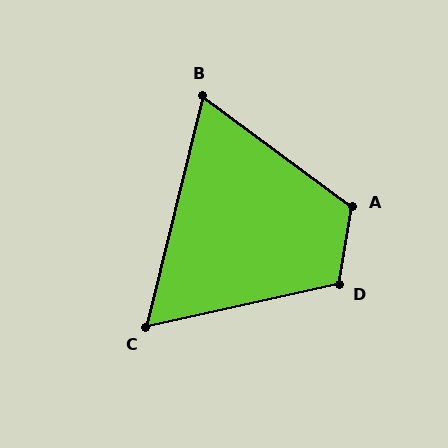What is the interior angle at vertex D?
Approximately 113 degrees (obtuse).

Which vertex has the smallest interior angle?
C, at approximately 64 degrees.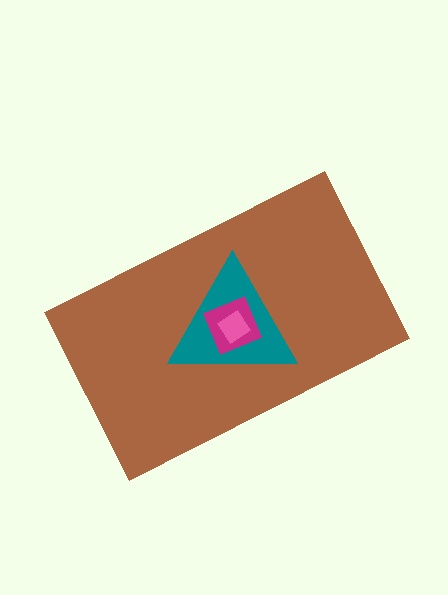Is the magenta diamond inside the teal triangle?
Yes.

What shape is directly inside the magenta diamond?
The pink diamond.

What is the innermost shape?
The pink diamond.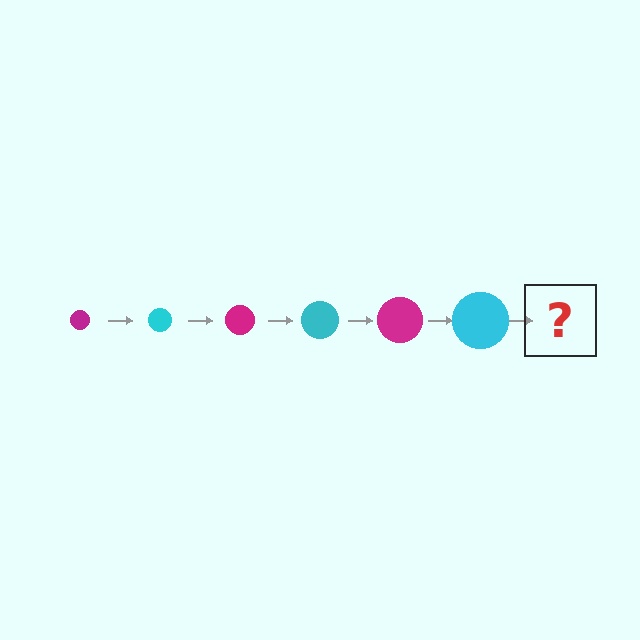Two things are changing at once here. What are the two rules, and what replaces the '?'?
The two rules are that the circle grows larger each step and the color cycles through magenta and cyan. The '?' should be a magenta circle, larger than the previous one.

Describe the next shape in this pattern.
It should be a magenta circle, larger than the previous one.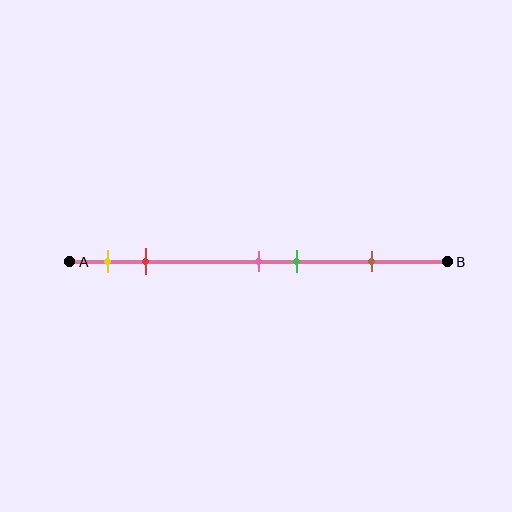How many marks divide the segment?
There are 5 marks dividing the segment.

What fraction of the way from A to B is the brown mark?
The brown mark is approximately 80% (0.8) of the way from A to B.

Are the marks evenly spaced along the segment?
No, the marks are not evenly spaced.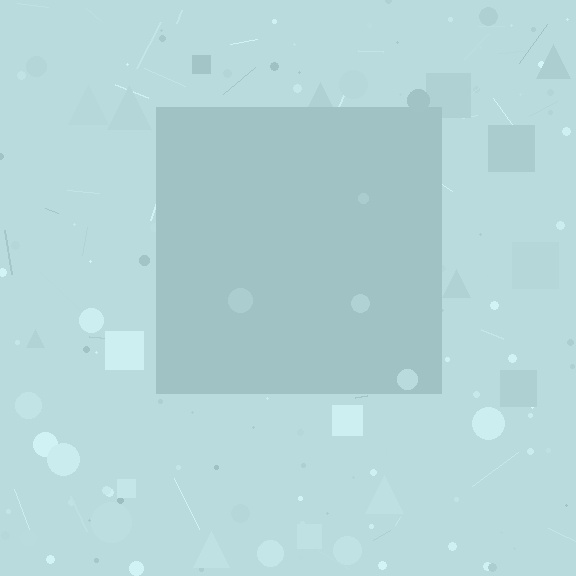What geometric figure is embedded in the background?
A square is embedded in the background.